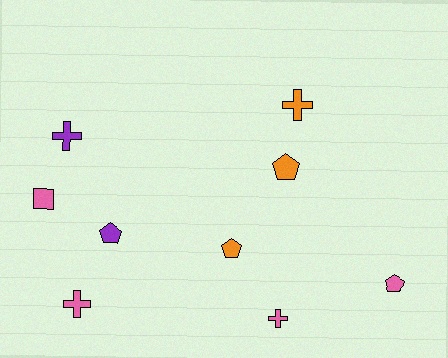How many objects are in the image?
There are 9 objects.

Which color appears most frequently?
Pink, with 4 objects.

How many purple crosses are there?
There is 1 purple cross.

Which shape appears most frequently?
Cross, with 4 objects.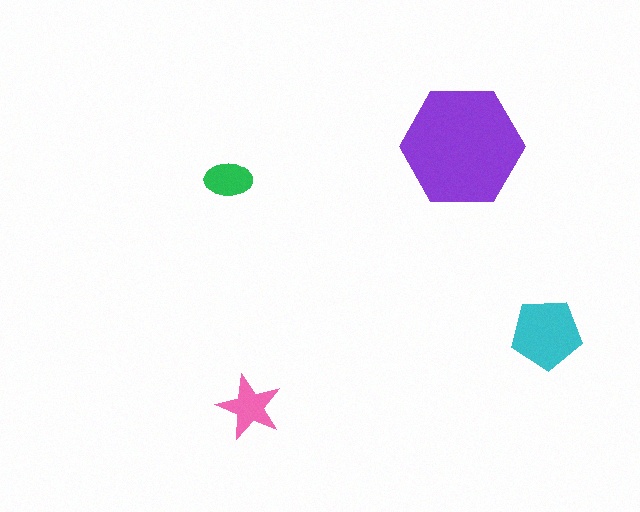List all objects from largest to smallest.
The purple hexagon, the cyan pentagon, the pink star, the green ellipse.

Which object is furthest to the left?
The green ellipse is leftmost.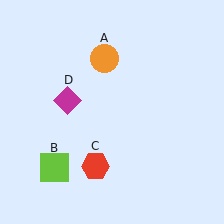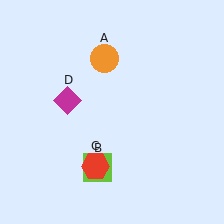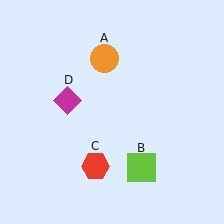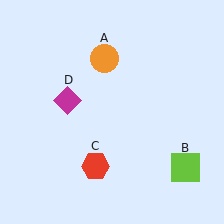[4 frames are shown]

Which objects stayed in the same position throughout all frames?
Orange circle (object A) and red hexagon (object C) and magenta diamond (object D) remained stationary.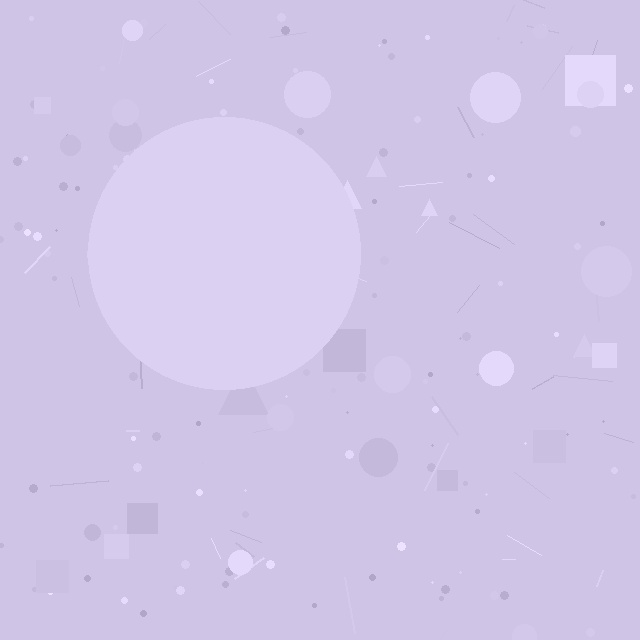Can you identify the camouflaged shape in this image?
The camouflaged shape is a circle.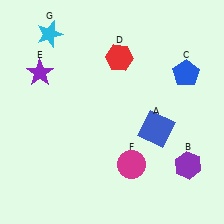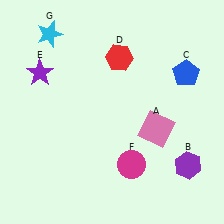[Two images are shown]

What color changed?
The square (A) changed from blue in Image 1 to pink in Image 2.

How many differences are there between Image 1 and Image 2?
There is 1 difference between the two images.